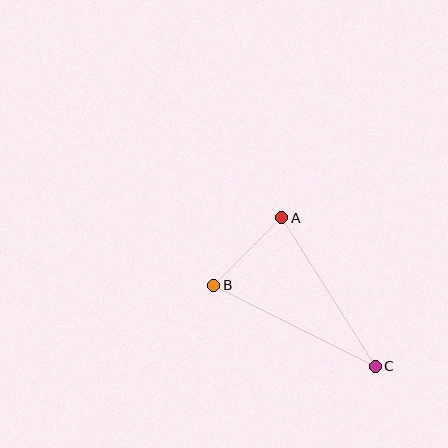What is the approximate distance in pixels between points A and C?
The distance between A and C is approximately 175 pixels.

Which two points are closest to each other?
Points A and B are closest to each other.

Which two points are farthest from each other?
Points B and C are farthest from each other.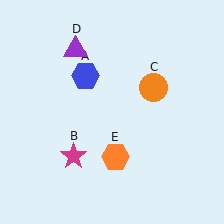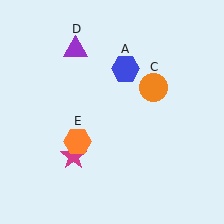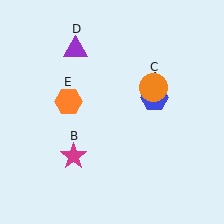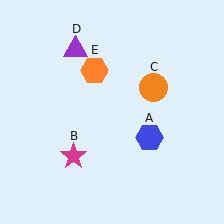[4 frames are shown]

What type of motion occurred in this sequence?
The blue hexagon (object A), orange hexagon (object E) rotated clockwise around the center of the scene.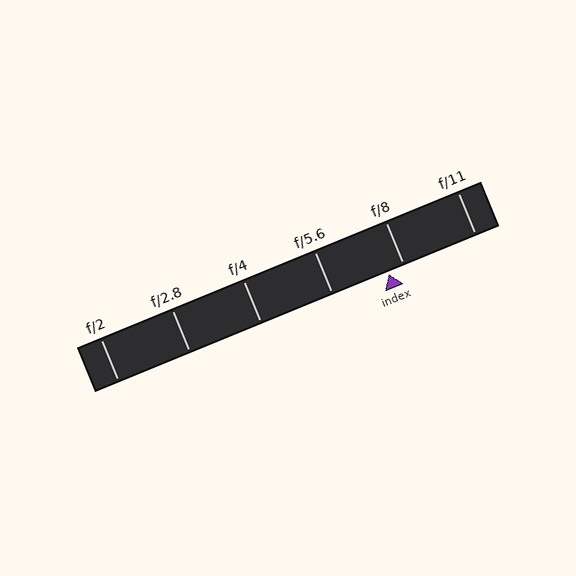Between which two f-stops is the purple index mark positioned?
The index mark is between f/5.6 and f/8.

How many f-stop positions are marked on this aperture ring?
There are 6 f-stop positions marked.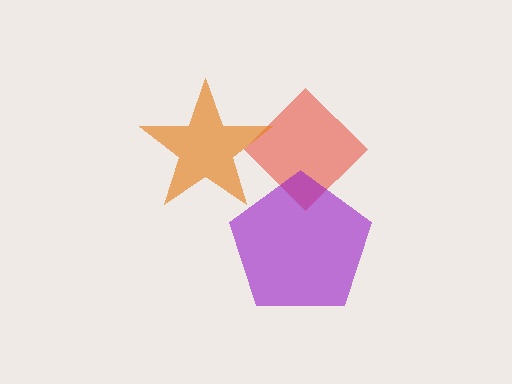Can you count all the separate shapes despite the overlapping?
Yes, there are 3 separate shapes.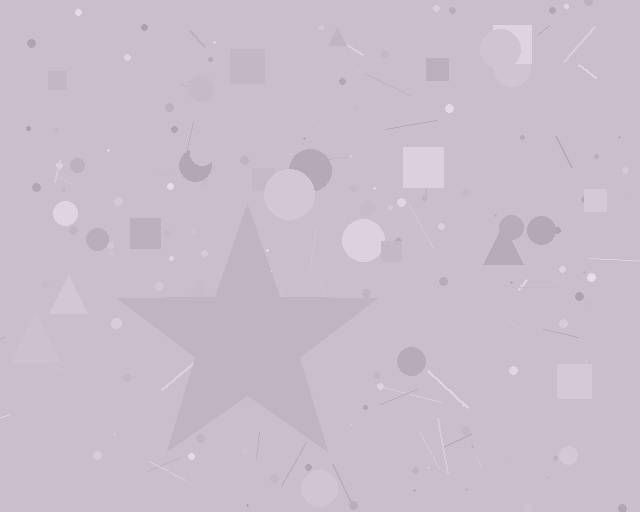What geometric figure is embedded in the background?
A star is embedded in the background.